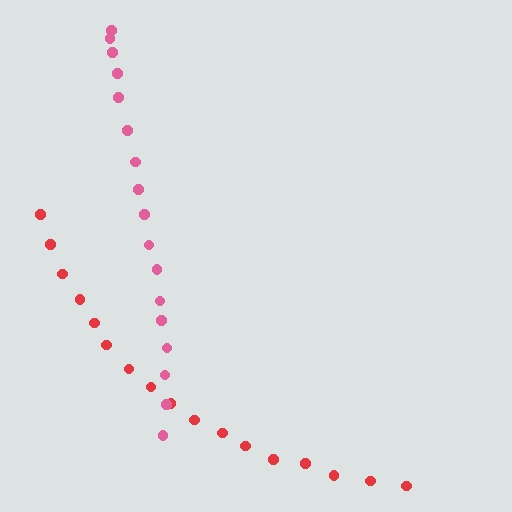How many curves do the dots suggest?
There are 2 distinct paths.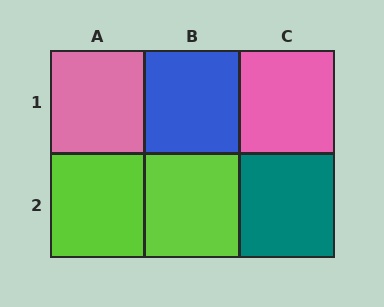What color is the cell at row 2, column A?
Lime.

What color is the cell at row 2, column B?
Lime.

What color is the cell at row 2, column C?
Teal.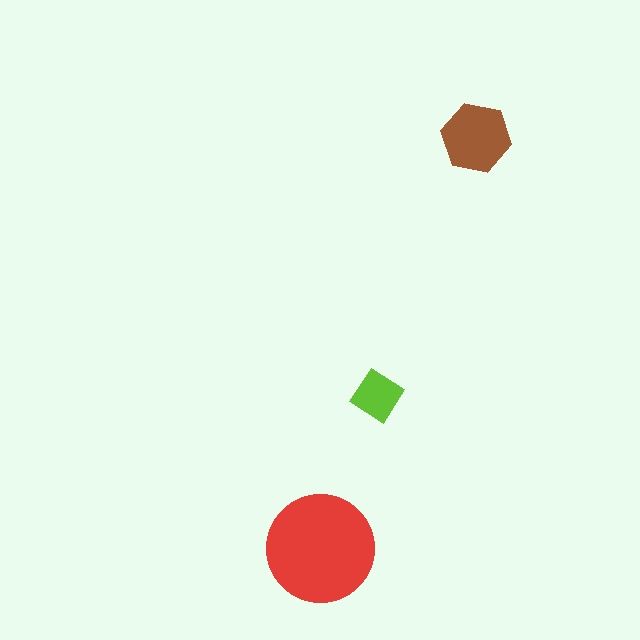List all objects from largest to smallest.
The red circle, the brown hexagon, the lime diamond.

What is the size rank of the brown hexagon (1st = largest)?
2nd.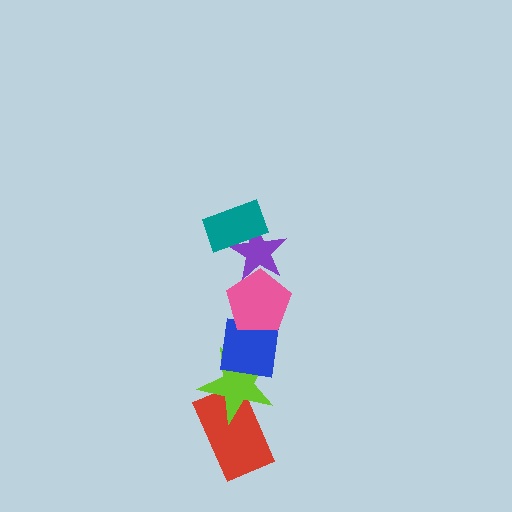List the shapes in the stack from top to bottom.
From top to bottom: the teal rectangle, the purple star, the pink pentagon, the blue square, the lime star, the red rectangle.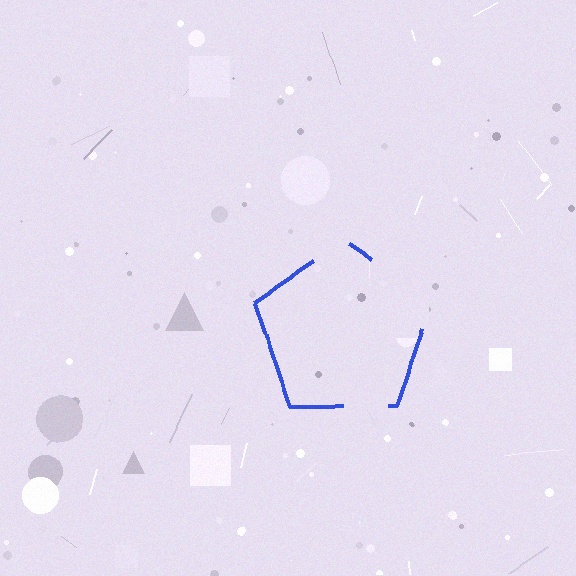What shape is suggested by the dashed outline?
The dashed outline suggests a pentagon.